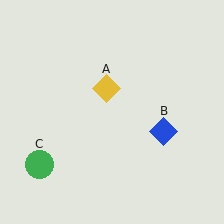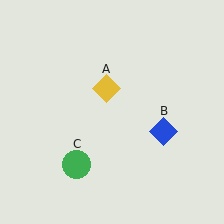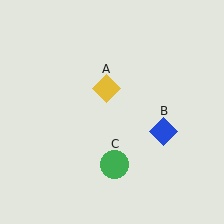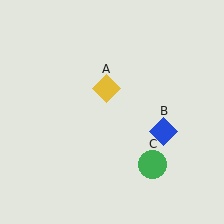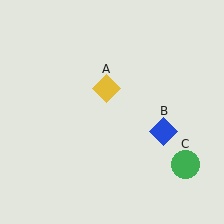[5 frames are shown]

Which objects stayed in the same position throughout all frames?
Yellow diamond (object A) and blue diamond (object B) remained stationary.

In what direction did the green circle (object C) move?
The green circle (object C) moved right.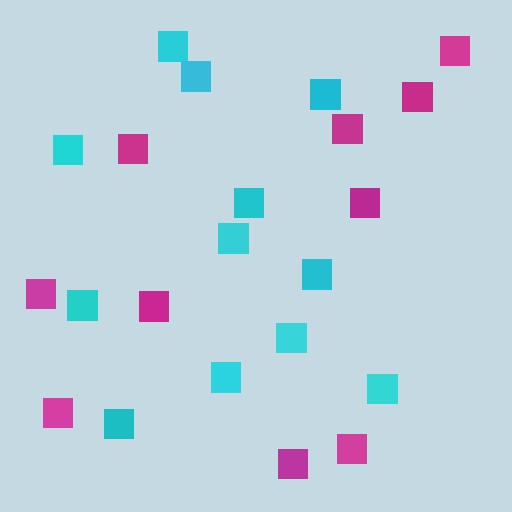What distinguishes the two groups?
There are 2 groups: one group of magenta squares (10) and one group of cyan squares (12).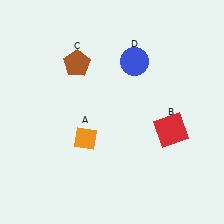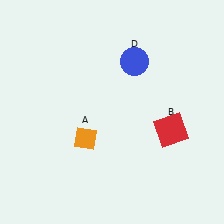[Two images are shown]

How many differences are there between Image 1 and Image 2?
There is 1 difference between the two images.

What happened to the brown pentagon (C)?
The brown pentagon (C) was removed in Image 2. It was in the top-left area of Image 1.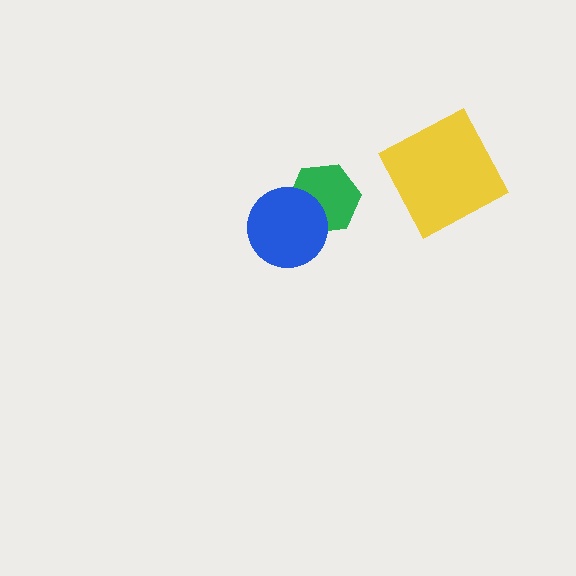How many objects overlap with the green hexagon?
1 object overlaps with the green hexagon.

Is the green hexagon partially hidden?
Yes, it is partially covered by another shape.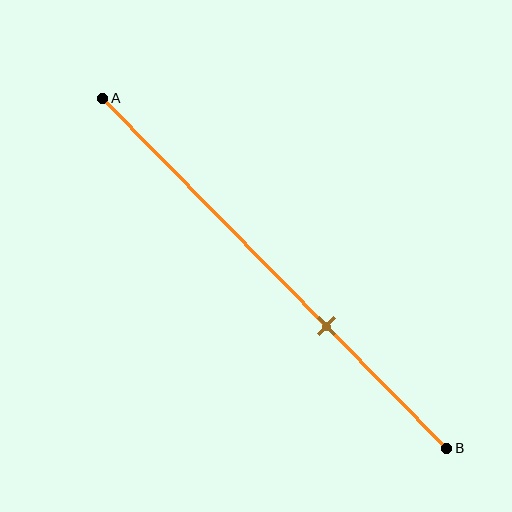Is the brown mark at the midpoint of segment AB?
No, the mark is at about 65% from A, not at the 50% midpoint.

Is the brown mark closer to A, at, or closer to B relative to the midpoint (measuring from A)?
The brown mark is closer to point B than the midpoint of segment AB.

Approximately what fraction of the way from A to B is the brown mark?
The brown mark is approximately 65% of the way from A to B.